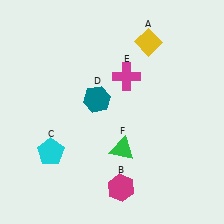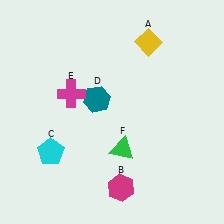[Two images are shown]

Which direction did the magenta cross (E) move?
The magenta cross (E) moved left.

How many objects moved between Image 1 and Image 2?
1 object moved between the two images.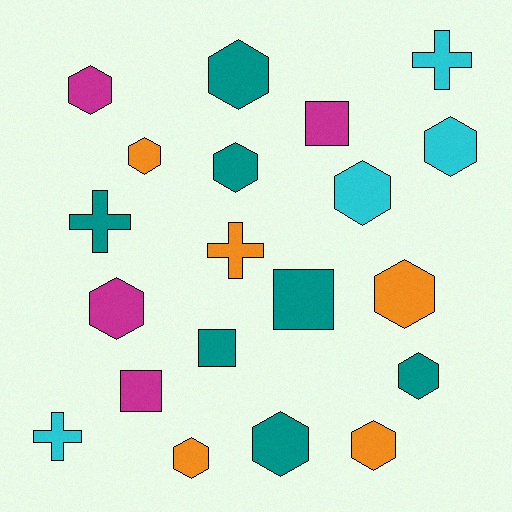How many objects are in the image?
There are 20 objects.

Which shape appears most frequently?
Hexagon, with 12 objects.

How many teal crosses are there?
There is 1 teal cross.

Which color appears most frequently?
Teal, with 7 objects.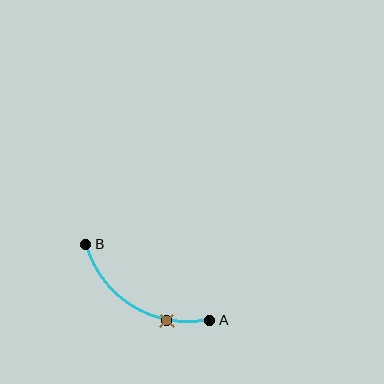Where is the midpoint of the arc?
The arc midpoint is the point on the curve farthest from the straight line joining A and B. It sits below that line.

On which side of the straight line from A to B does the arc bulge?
The arc bulges below the straight line connecting A and B.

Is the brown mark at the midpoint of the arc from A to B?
No. The brown mark lies on the arc but is closer to endpoint A. The arc midpoint would be at the point on the curve equidistant along the arc from both A and B.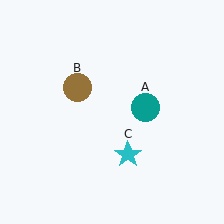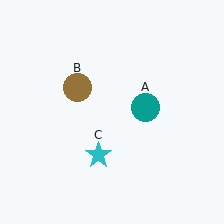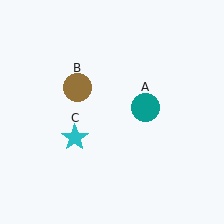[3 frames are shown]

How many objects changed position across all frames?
1 object changed position: cyan star (object C).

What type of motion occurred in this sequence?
The cyan star (object C) rotated clockwise around the center of the scene.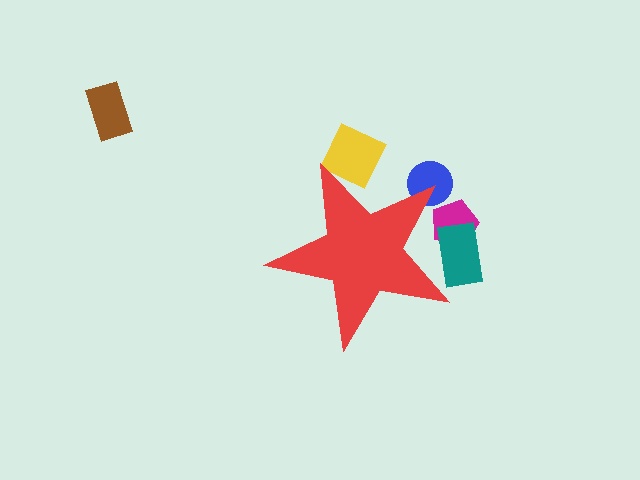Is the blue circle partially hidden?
Yes, the blue circle is partially hidden behind the red star.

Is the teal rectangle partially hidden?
Yes, the teal rectangle is partially hidden behind the red star.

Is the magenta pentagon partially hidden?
Yes, the magenta pentagon is partially hidden behind the red star.